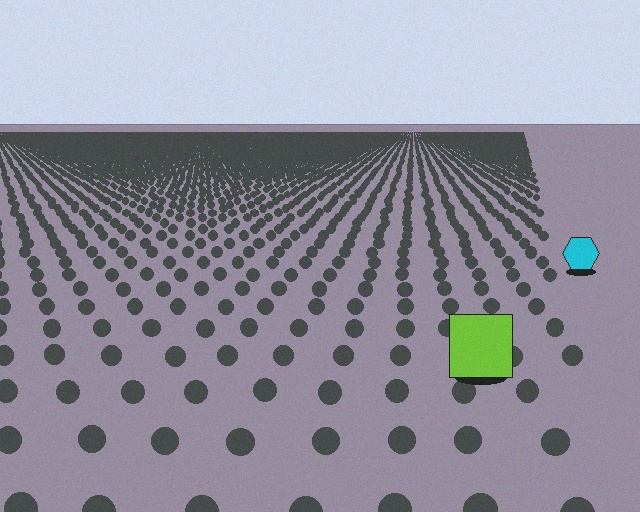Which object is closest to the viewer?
The lime square is closest. The texture marks near it are larger and more spread out.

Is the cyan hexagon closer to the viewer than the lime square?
No. The lime square is closer — you can tell from the texture gradient: the ground texture is coarser near it.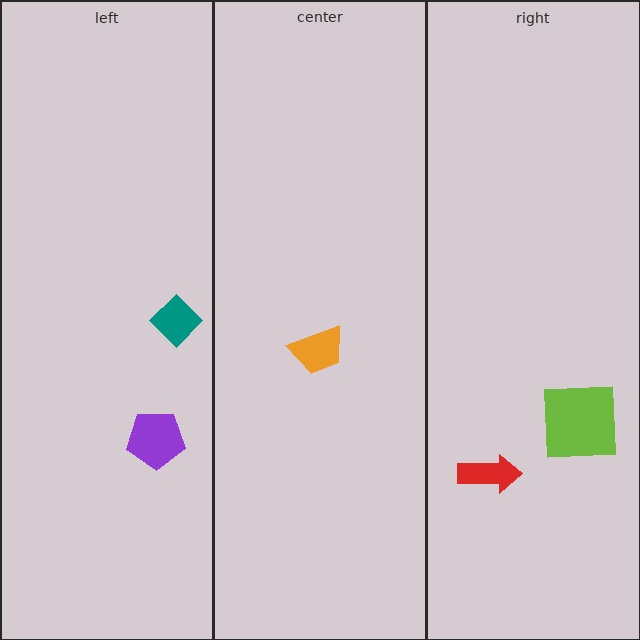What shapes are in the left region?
The teal diamond, the purple pentagon.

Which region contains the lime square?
The right region.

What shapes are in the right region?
The lime square, the red arrow.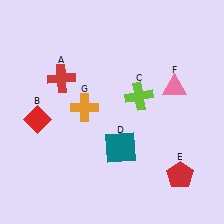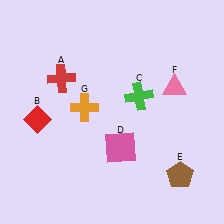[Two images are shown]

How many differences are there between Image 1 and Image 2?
There are 3 differences between the two images.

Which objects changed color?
C changed from lime to green. D changed from teal to pink. E changed from red to brown.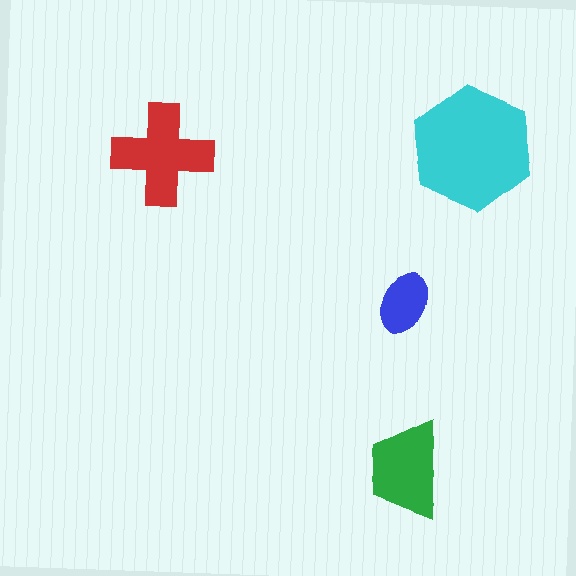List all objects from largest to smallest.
The cyan hexagon, the red cross, the green trapezoid, the blue ellipse.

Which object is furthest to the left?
The red cross is leftmost.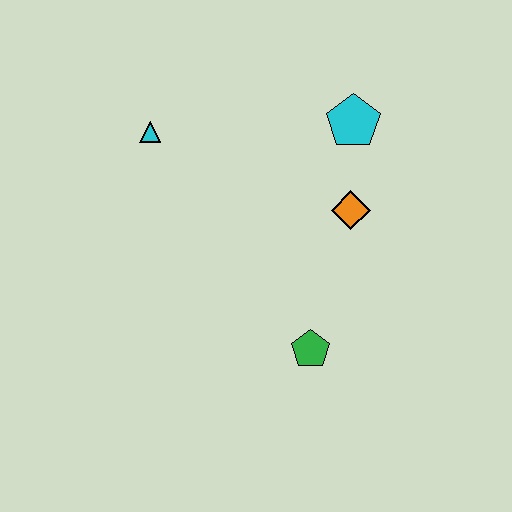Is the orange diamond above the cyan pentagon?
No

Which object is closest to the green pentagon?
The orange diamond is closest to the green pentagon.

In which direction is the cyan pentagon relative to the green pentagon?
The cyan pentagon is above the green pentagon.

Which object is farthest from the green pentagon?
The cyan triangle is farthest from the green pentagon.